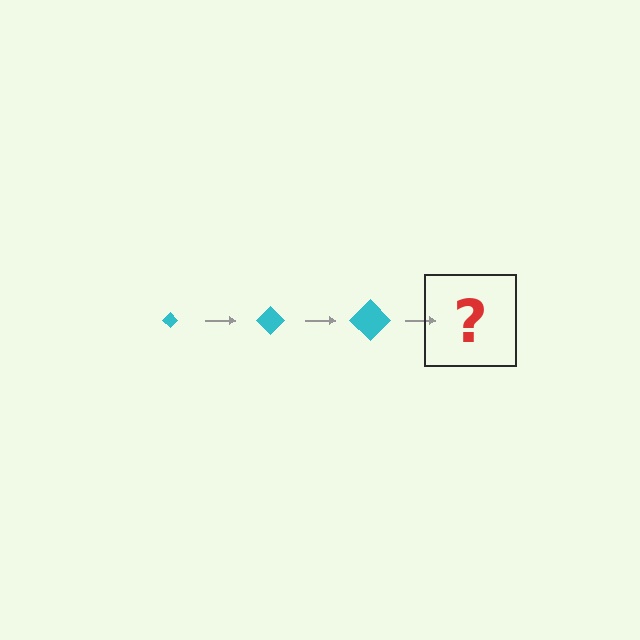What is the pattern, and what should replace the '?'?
The pattern is that the diamond gets progressively larger each step. The '?' should be a cyan diamond, larger than the previous one.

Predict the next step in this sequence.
The next step is a cyan diamond, larger than the previous one.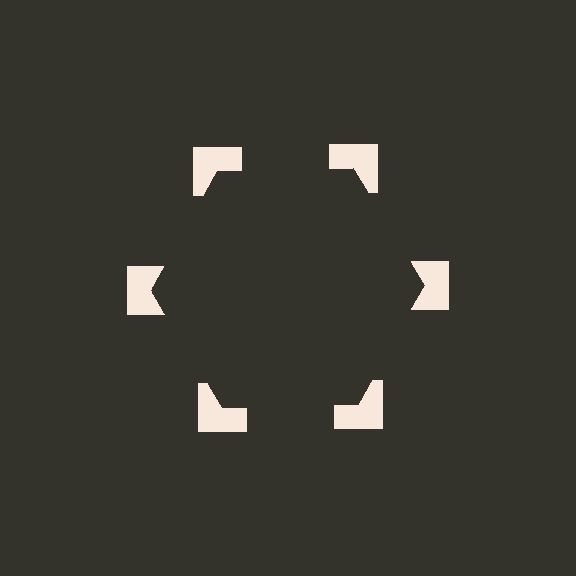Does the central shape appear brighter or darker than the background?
It typically appears slightly darker than the background, even though no actual brightness change is drawn.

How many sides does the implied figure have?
6 sides.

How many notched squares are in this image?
There are 6 — one at each vertex of the illusory hexagon.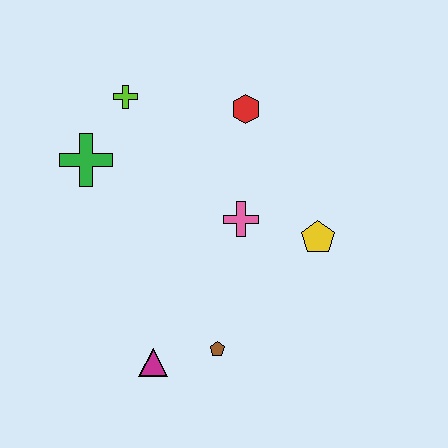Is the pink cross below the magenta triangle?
No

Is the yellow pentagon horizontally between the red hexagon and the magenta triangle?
No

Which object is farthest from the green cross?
The yellow pentagon is farthest from the green cross.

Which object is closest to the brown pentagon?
The magenta triangle is closest to the brown pentagon.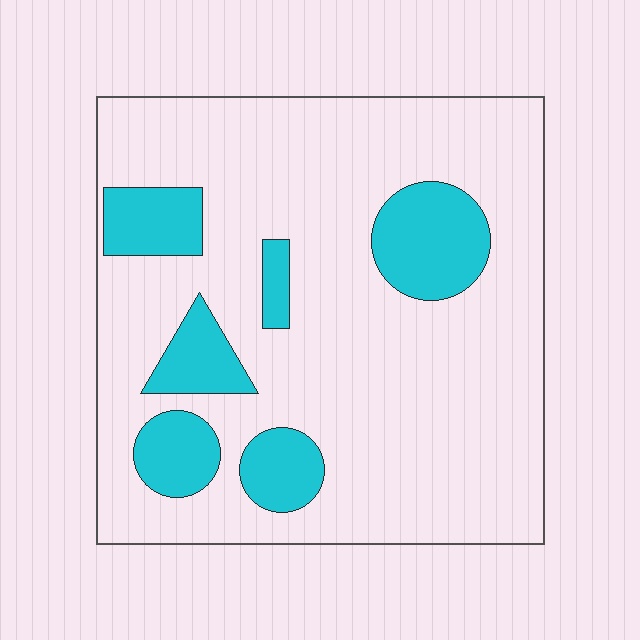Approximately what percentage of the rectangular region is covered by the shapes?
Approximately 20%.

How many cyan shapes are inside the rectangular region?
6.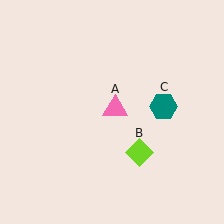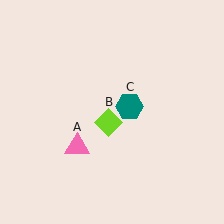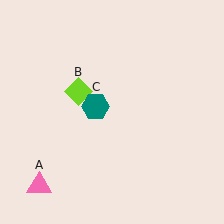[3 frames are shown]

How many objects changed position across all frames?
3 objects changed position: pink triangle (object A), lime diamond (object B), teal hexagon (object C).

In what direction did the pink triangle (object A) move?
The pink triangle (object A) moved down and to the left.